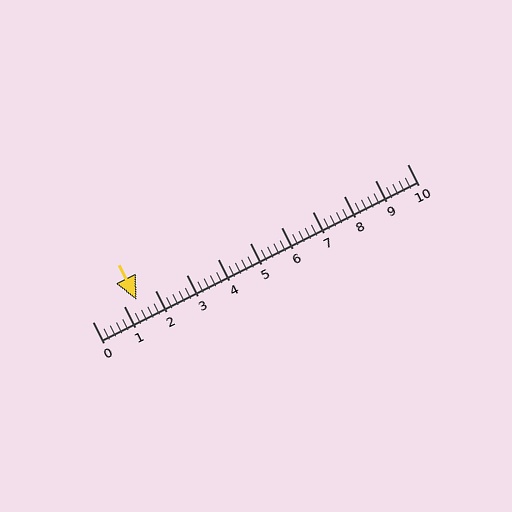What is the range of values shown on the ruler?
The ruler shows values from 0 to 10.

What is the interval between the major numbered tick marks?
The major tick marks are spaced 1 units apart.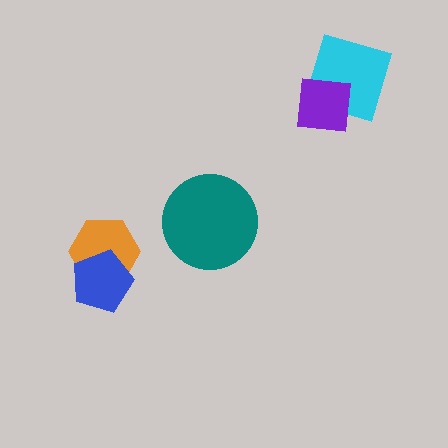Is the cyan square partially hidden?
Yes, it is partially covered by another shape.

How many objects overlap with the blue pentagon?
1 object overlaps with the blue pentagon.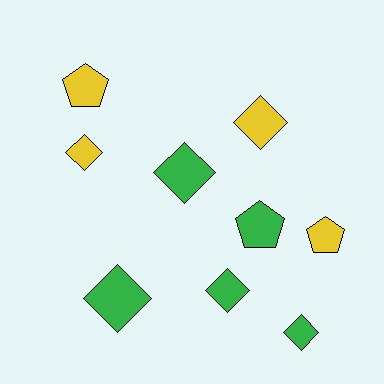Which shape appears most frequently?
Diamond, with 6 objects.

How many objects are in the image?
There are 9 objects.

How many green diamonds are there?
There are 4 green diamonds.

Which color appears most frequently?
Green, with 5 objects.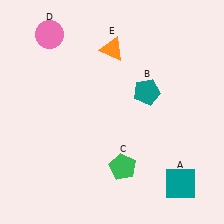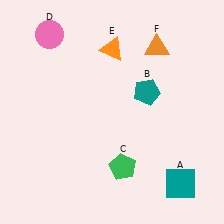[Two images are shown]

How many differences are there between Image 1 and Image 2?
There is 1 difference between the two images.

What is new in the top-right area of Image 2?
An orange triangle (F) was added in the top-right area of Image 2.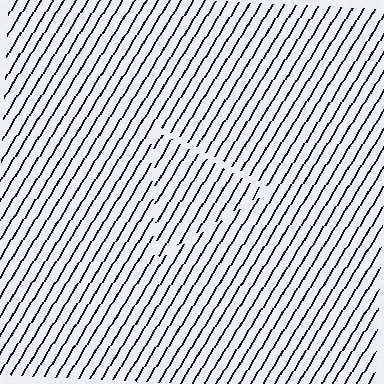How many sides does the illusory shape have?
3 sides — the line-ends trace a triangle.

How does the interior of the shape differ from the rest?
The interior of the shape contains the same grating, shifted by half a period — the contour is defined by the phase discontinuity where line-ends from the inner and outer gratings abut.